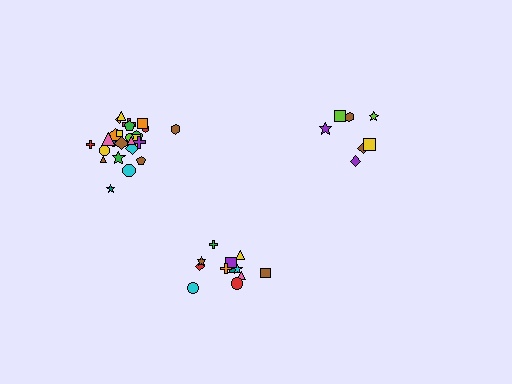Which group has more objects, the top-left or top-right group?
The top-left group.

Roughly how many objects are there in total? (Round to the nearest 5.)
Roughly 45 objects in total.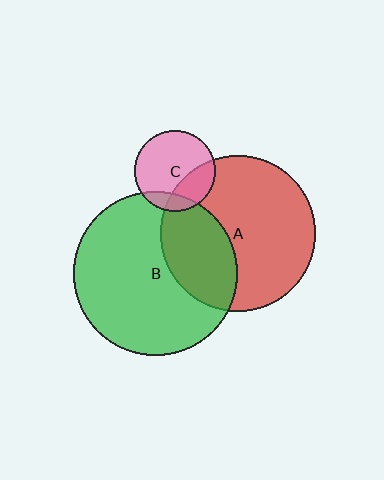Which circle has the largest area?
Circle B (green).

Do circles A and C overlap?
Yes.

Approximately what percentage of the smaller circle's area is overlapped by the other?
Approximately 30%.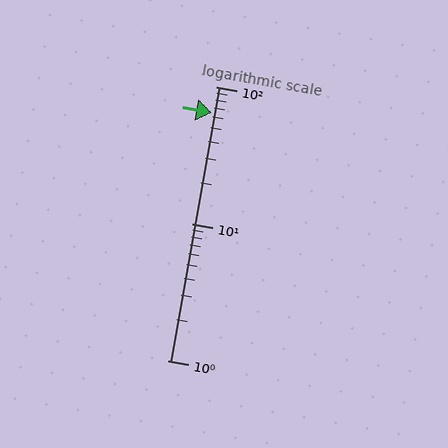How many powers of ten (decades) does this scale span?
The scale spans 2 decades, from 1 to 100.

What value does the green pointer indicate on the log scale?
The pointer indicates approximately 64.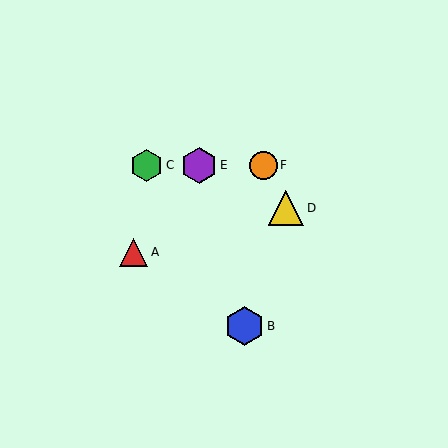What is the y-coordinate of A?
Object A is at y≈252.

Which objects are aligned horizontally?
Objects C, E, F are aligned horizontally.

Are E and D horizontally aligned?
No, E is at y≈165 and D is at y≈208.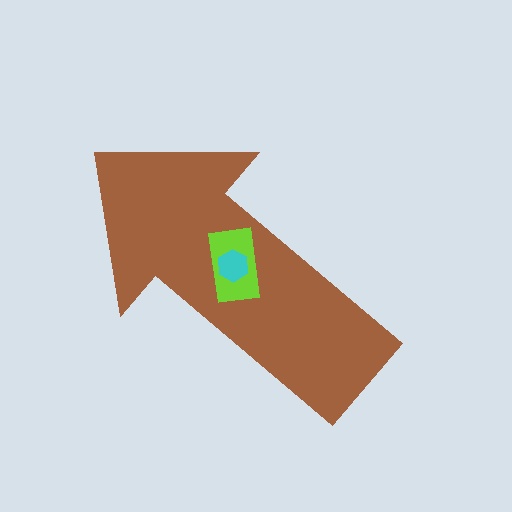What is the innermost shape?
The cyan hexagon.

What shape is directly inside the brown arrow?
The lime rectangle.